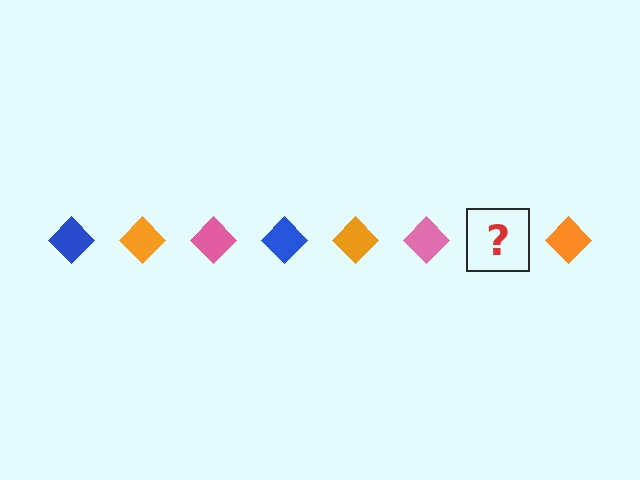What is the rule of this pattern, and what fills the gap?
The rule is that the pattern cycles through blue, orange, pink diamonds. The gap should be filled with a blue diamond.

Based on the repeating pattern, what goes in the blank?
The blank should be a blue diamond.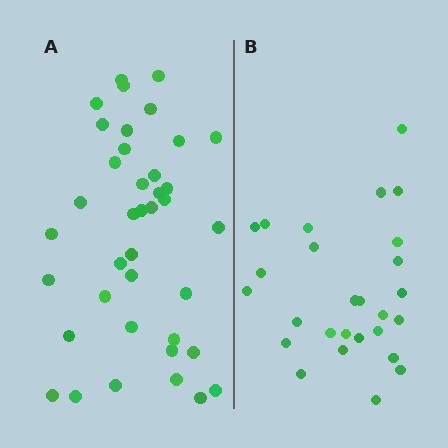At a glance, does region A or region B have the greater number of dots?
Region A (the left region) has more dots.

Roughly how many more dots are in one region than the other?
Region A has roughly 12 or so more dots than region B.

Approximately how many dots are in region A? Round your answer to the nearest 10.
About 40 dots. (The exact count is 39, which rounds to 40.)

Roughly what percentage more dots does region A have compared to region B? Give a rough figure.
About 45% more.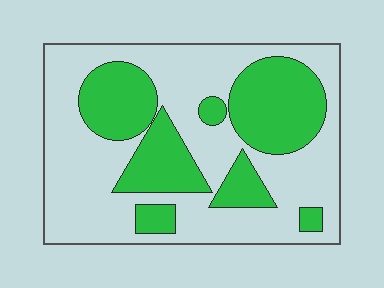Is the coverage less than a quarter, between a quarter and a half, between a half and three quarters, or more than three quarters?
Between a quarter and a half.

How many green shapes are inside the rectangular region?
7.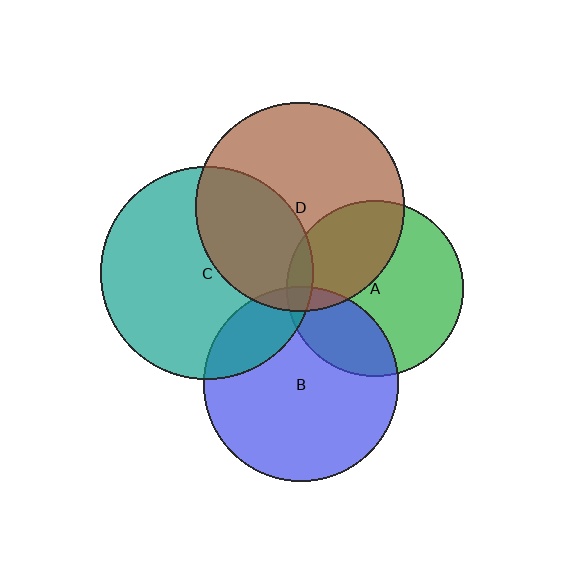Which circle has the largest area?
Circle C (teal).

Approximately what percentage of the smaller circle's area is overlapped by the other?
Approximately 25%.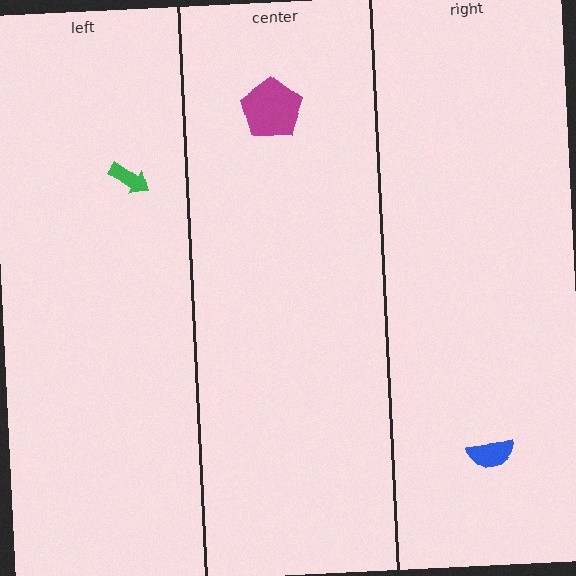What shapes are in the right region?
The blue semicircle.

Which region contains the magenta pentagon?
The center region.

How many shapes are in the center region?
1.